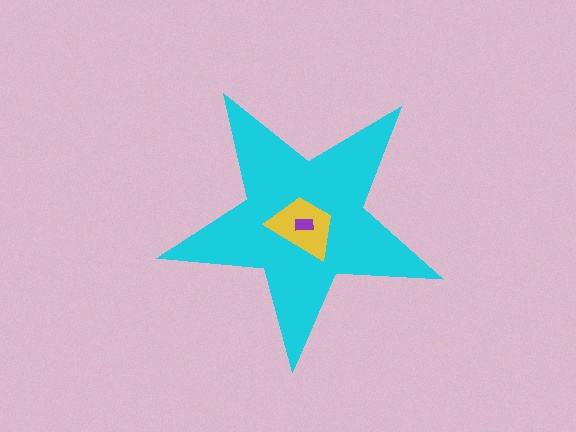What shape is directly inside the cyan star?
The yellow trapezoid.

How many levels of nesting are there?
3.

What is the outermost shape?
The cyan star.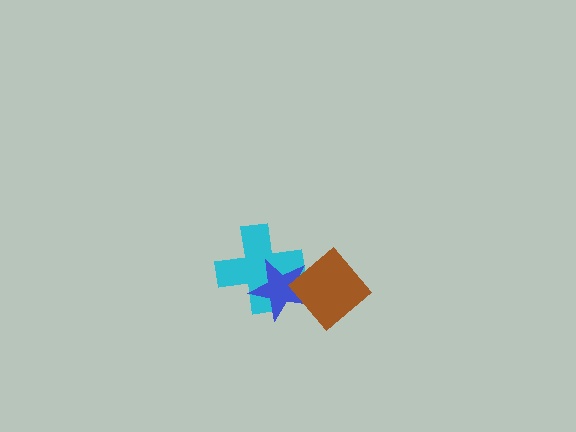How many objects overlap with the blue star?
2 objects overlap with the blue star.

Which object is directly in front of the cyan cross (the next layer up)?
The blue star is directly in front of the cyan cross.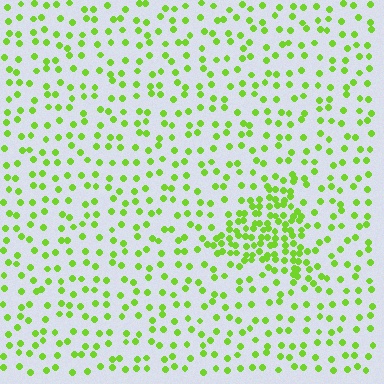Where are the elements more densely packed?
The elements are more densely packed inside the triangle boundary.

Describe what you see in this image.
The image contains small lime elements arranged at two different densities. A triangle-shaped region is visible where the elements are more densely packed than the surrounding area.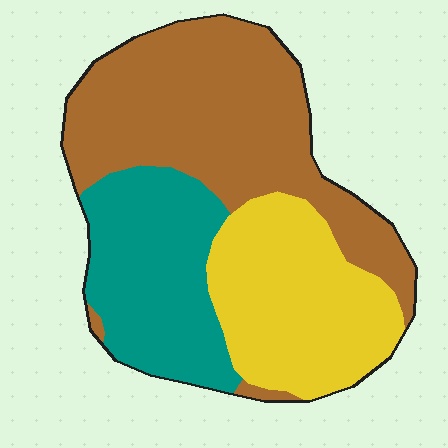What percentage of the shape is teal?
Teal takes up about one quarter (1/4) of the shape.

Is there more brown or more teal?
Brown.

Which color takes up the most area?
Brown, at roughly 45%.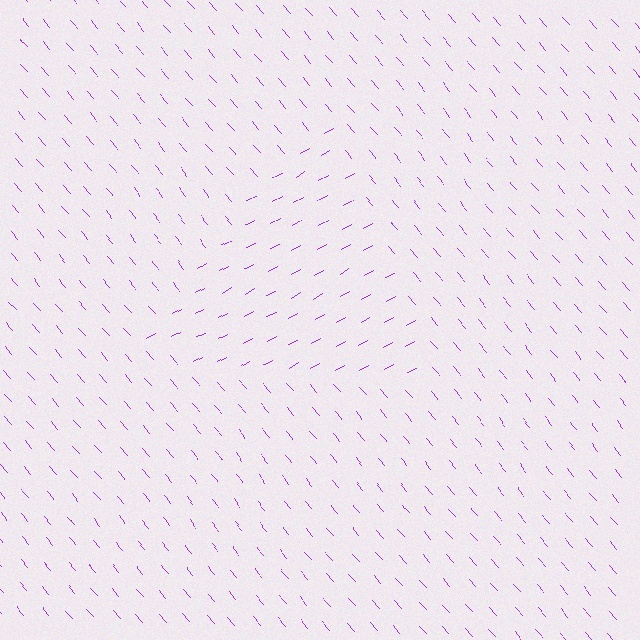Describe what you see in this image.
The image is filled with small purple line segments. A triangle region in the image has lines oriented differently from the surrounding lines, creating a visible texture boundary.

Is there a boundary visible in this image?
Yes, there is a texture boundary formed by a change in line orientation.